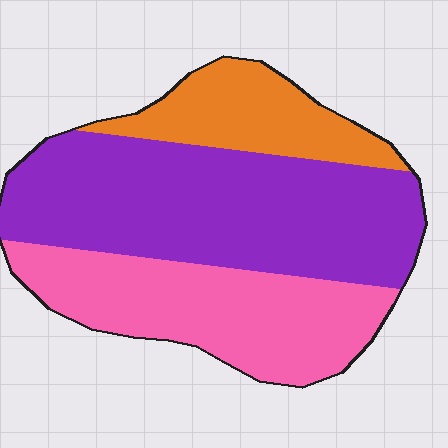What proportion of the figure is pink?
Pink covers 33% of the figure.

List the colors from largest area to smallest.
From largest to smallest: purple, pink, orange.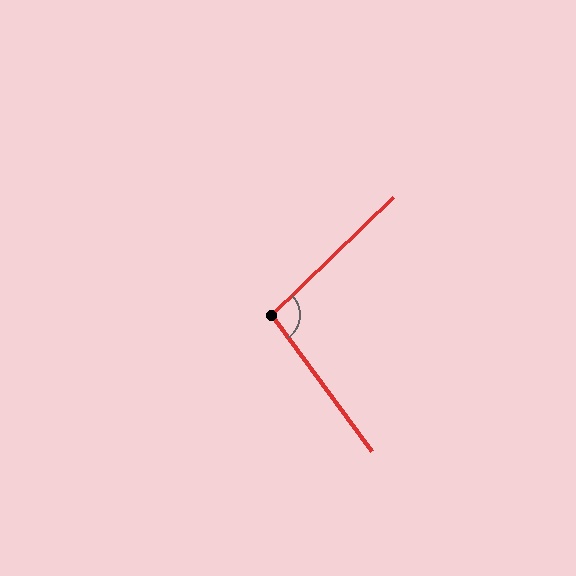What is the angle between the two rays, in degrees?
Approximately 98 degrees.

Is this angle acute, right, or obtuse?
It is obtuse.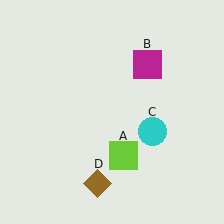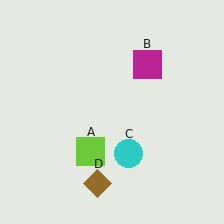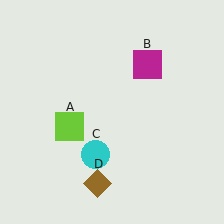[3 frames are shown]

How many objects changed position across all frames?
2 objects changed position: lime square (object A), cyan circle (object C).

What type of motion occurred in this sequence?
The lime square (object A), cyan circle (object C) rotated clockwise around the center of the scene.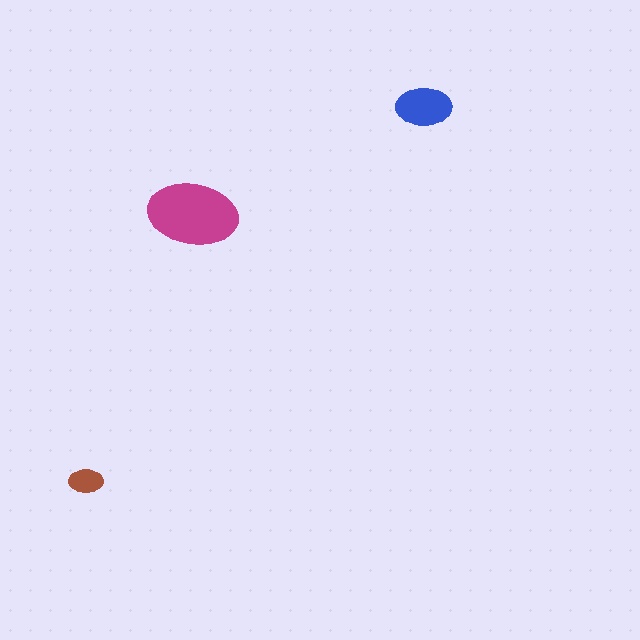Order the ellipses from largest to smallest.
the magenta one, the blue one, the brown one.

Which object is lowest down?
The brown ellipse is bottommost.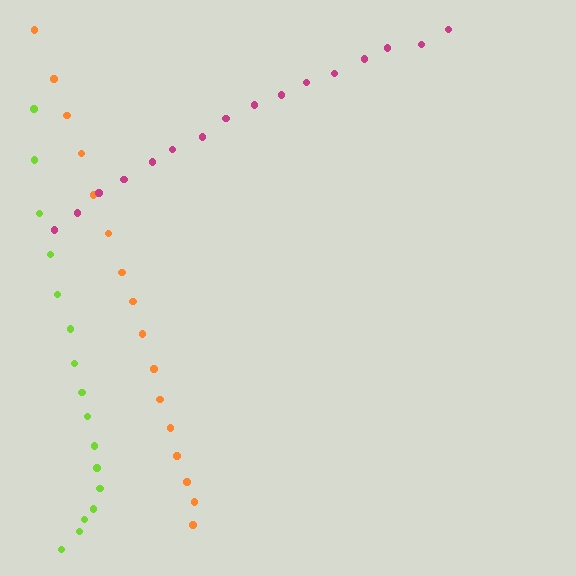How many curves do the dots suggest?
There are 3 distinct paths.